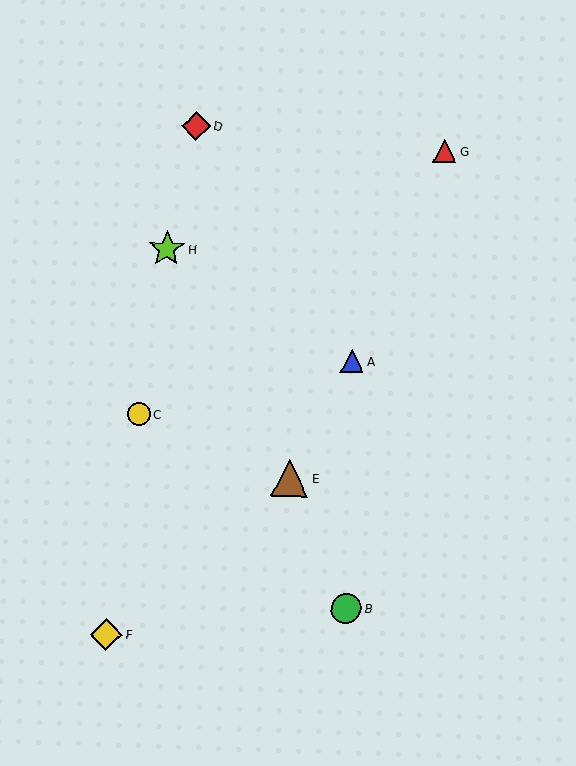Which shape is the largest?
The brown triangle (labeled E) is the largest.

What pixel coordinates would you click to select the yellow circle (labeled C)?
Click at (139, 414) to select the yellow circle C.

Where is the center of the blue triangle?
The center of the blue triangle is at (352, 361).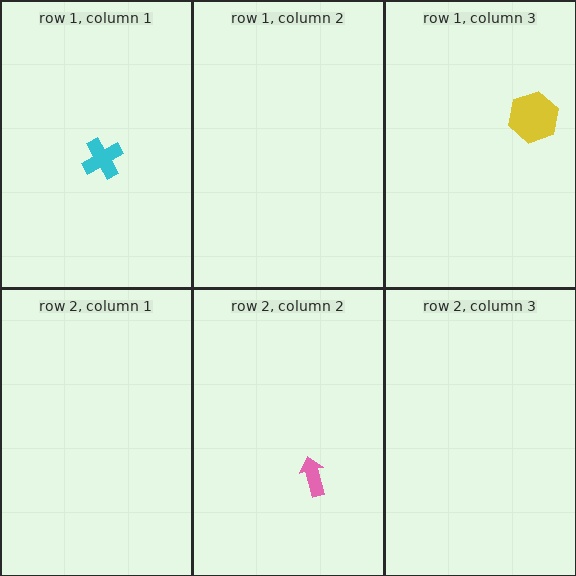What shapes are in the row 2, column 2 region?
The pink arrow.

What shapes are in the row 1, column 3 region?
The yellow hexagon.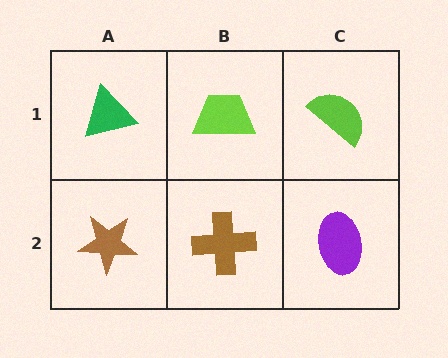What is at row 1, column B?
A lime trapezoid.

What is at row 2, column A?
A brown star.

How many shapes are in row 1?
3 shapes.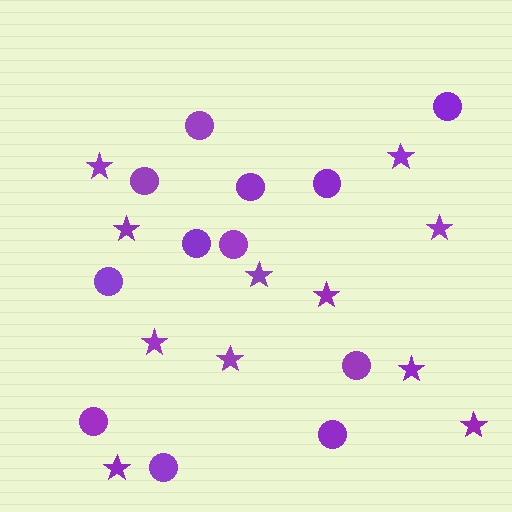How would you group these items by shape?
There are 2 groups: one group of circles (12) and one group of stars (11).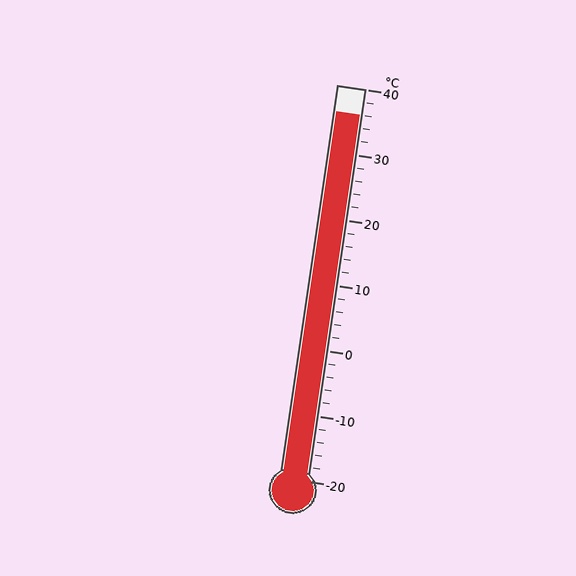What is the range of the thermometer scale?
The thermometer scale ranges from -20°C to 40°C.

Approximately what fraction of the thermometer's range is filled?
The thermometer is filled to approximately 95% of its range.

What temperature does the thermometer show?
The thermometer shows approximately 36°C.